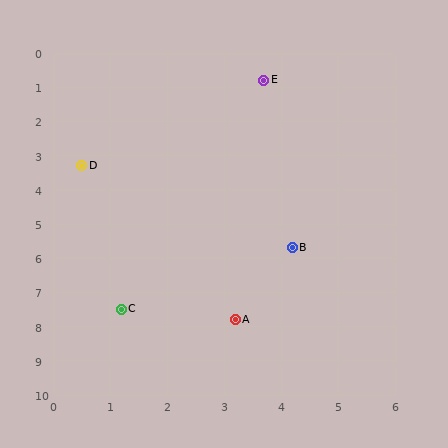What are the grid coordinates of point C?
Point C is at approximately (1.2, 7.5).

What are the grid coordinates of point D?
Point D is at approximately (0.5, 3.3).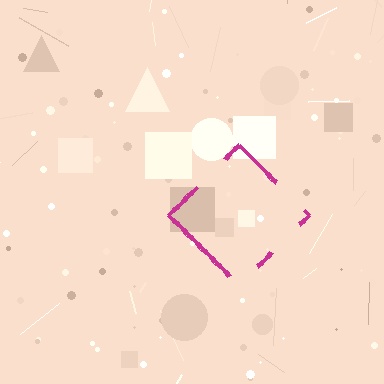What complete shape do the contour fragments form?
The contour fragments form a diamond.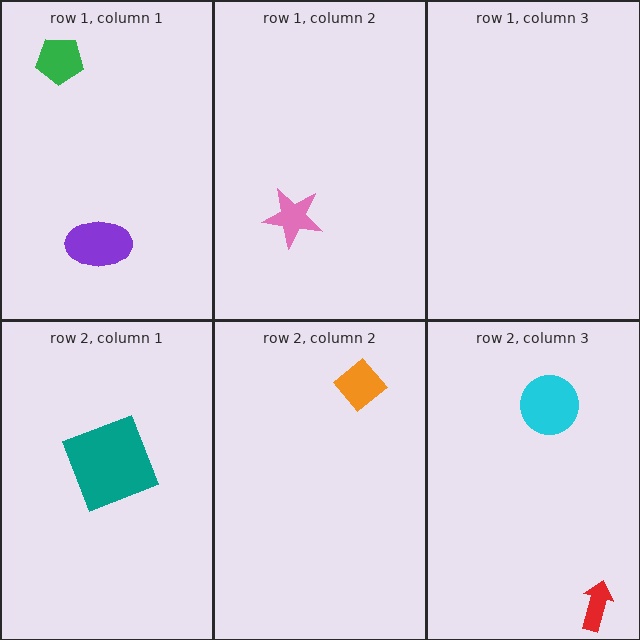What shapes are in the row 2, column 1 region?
The teal square.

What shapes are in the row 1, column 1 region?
The purple ellipse, the green pentagon.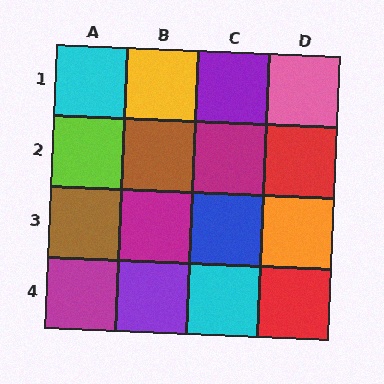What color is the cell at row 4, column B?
Purple.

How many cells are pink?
1 cell is pink.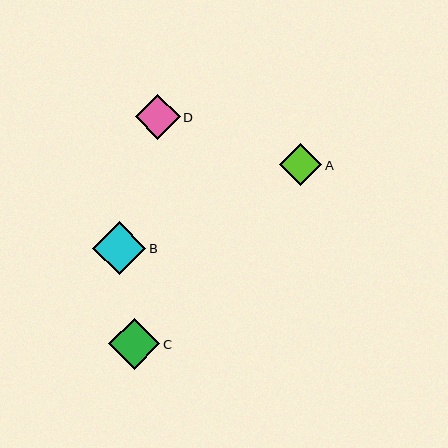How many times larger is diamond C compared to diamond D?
Diamond C is approximately 1.1 times the size of diamond D.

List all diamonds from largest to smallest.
From largest to smallest: B, C, D, A.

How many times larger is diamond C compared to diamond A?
Diamond C is approximately 1.2 times the size of diamond A.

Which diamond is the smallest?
Diamond A is the smallest with a size of approximately 42 pixels.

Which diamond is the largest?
Diamond B is the largest with a size of approximately 53 pixels.